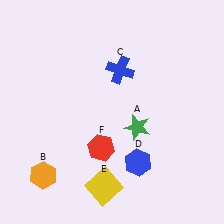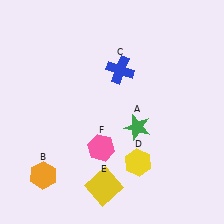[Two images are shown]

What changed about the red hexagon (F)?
In Image 1, F is red. In Image 2, it changed to pink.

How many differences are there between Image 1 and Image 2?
There are 2 differences between the two images.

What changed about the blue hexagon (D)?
In Image 1, D is blue. In Image 2, it changed to yellow.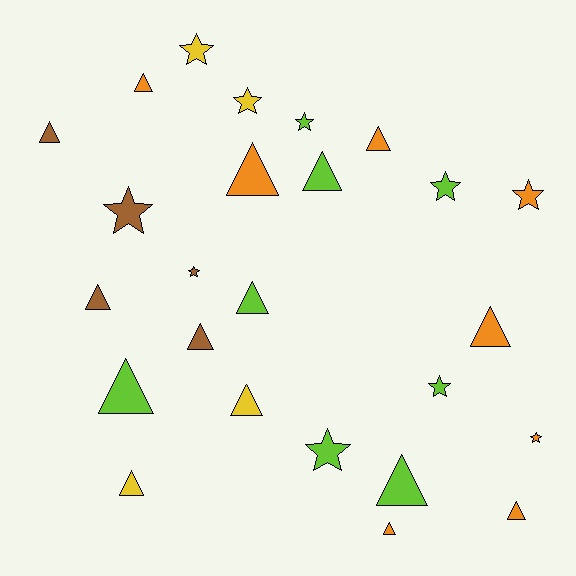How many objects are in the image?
There are 25 objects.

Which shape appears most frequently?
Triangle, with 15 objects.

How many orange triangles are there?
There are 6 orange triangles.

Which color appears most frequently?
Lime, with 8 objects.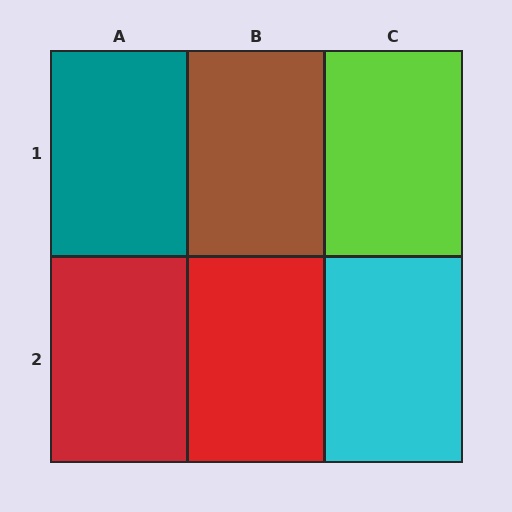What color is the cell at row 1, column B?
Brown.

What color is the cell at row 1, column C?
Lime.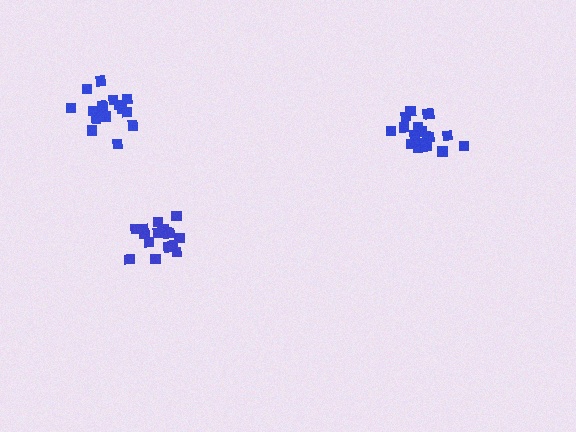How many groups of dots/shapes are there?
There are 3 groups.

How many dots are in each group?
Group 1: 17 dots, Group 2: 18 dots, Group 3: 17 dots (52 total).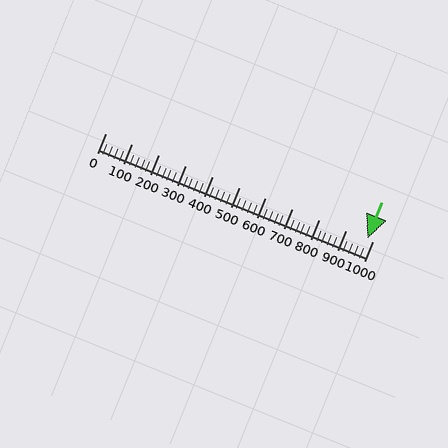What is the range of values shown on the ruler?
The ruler shows values from 0 to 1000.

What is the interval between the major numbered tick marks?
The major tick marks are spaced 100 units apart.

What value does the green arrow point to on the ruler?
The green arrow points to approximately 980.